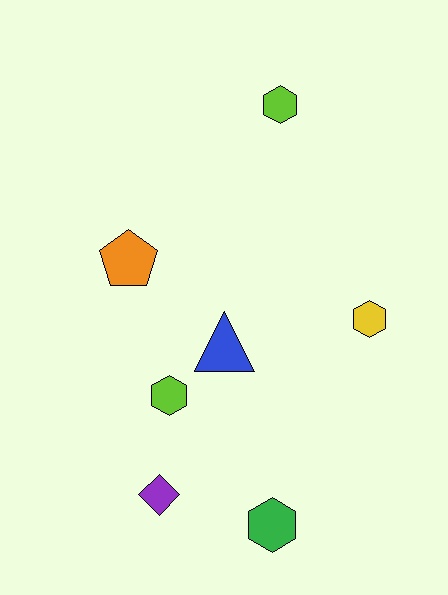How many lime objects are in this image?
There are 2 lime objects.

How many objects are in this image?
There are 7 objects.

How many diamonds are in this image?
There is 1 diamond.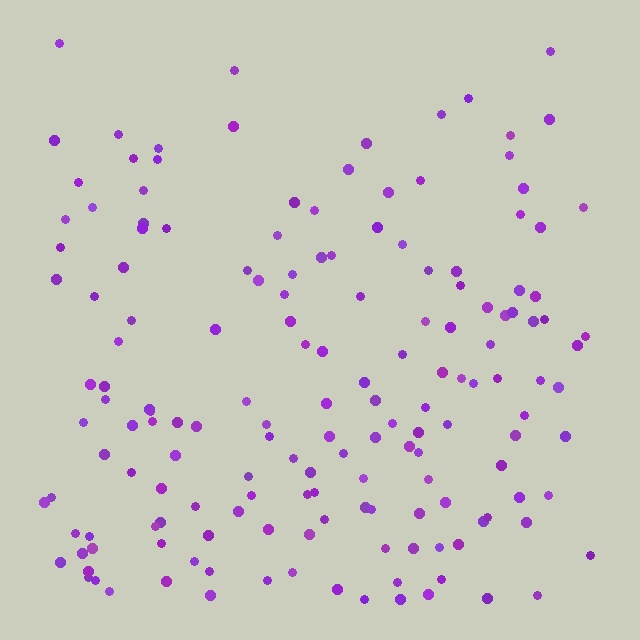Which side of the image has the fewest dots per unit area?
The top.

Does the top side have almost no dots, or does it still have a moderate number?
Still a moderate number, just noticeably fewer than the bottom.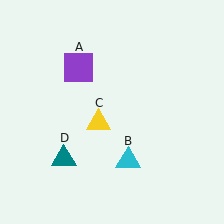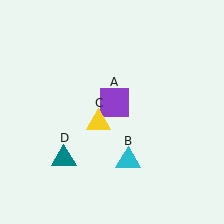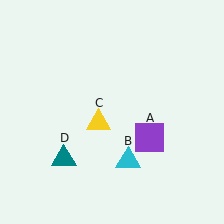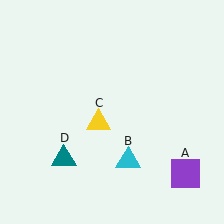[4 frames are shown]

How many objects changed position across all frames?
1 object changed position: purple square (object A).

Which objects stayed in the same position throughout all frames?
Cyan triangle (object B) and yellow triangle (object C) and teal triangle (object D) remained stationary.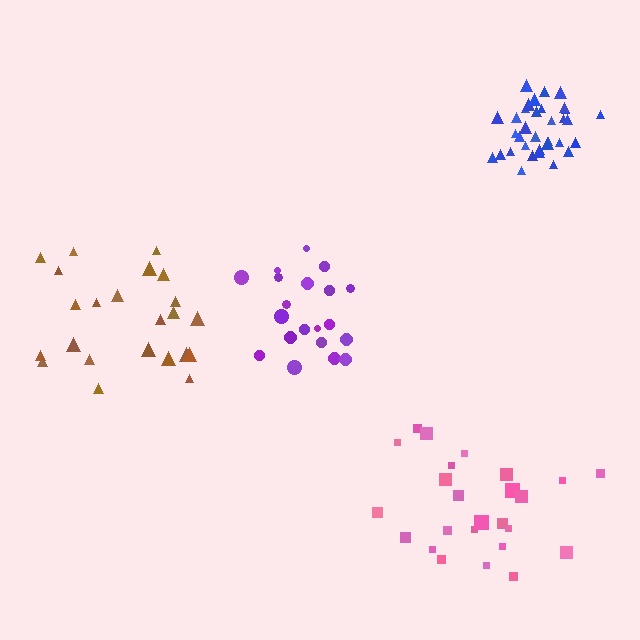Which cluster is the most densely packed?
Blue.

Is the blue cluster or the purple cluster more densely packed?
Blue.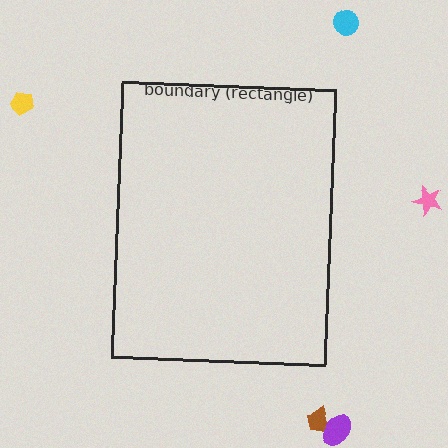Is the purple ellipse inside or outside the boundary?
Outside.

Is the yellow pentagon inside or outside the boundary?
Outside.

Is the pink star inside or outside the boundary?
Outside.